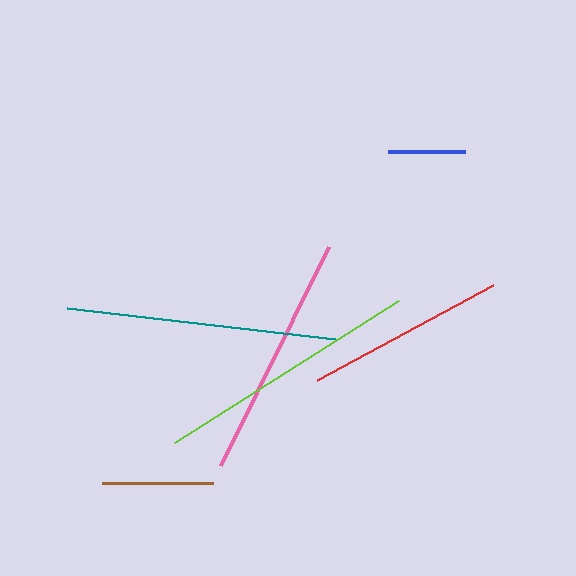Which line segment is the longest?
The teal line is the longest at approximately 269 pixels.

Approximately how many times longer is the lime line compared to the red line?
The lime line is approximately 1.3 times the length of the red line.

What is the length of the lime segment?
The lime segment is approximately 266 pixels long.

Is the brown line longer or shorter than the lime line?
The lime line is longer than the brown line.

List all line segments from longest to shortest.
From longest to shortest: teal, lime, pink, red, brown, blue.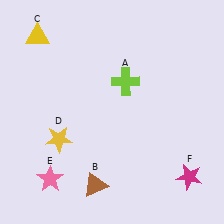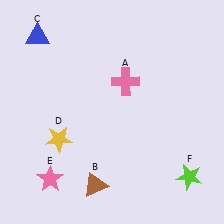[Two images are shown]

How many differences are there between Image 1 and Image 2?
There are 3 differences between the two images.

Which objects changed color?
A changed from lime to pink. C changed from yellow to blue. F changed from magenta to lime.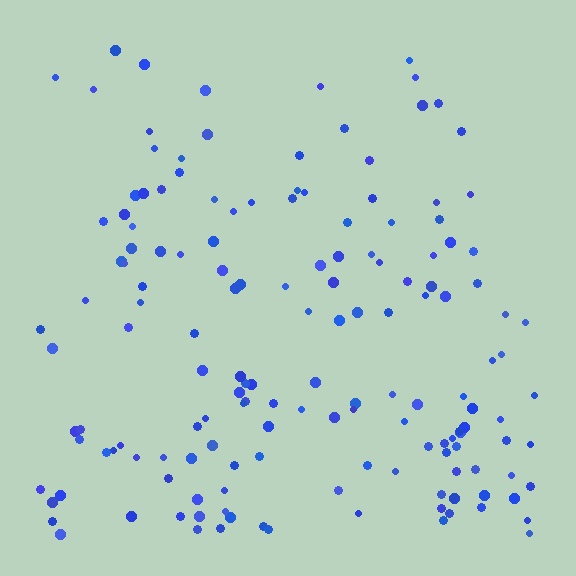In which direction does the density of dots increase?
From top to bottom, with the bottom side densest.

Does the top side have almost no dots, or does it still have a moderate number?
Still a moderate number, just noticeably fewer than the bottom.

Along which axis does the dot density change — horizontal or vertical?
Vertical.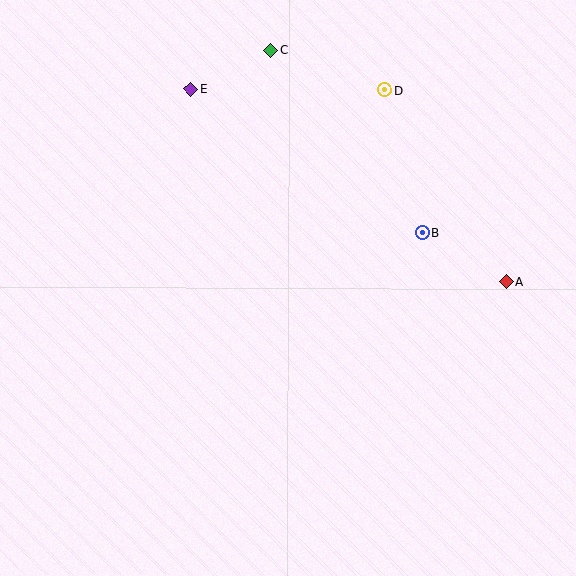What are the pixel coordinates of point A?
Point A is at (506, 282).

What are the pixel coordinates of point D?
Point D is at (385, 90).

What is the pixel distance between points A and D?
The distance between A and D is 227 pixels.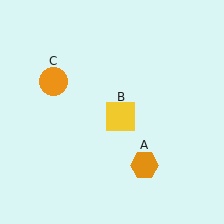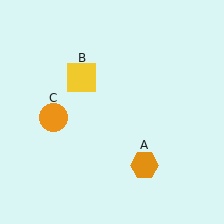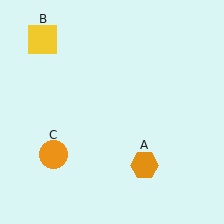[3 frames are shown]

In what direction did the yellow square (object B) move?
The yellow square (object B) moved up and to the left.